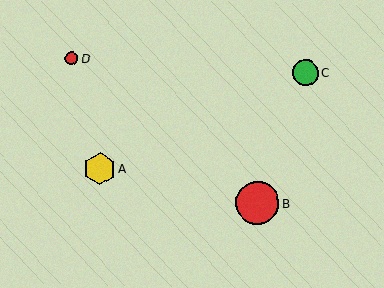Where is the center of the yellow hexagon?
The center of the yellow hexagon is at (100, 169).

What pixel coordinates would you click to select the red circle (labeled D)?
Click at (71, 59) to select the red circle D.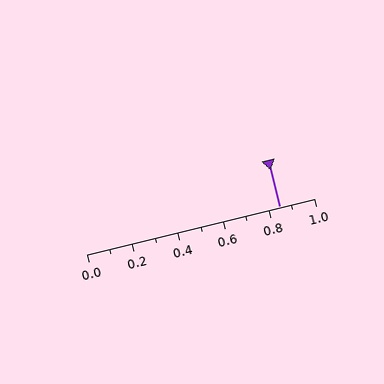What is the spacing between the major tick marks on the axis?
The major ticks are spaced 0.2 apart.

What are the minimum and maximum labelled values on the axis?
The axis runs from 0.0 to 1.0.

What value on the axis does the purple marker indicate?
The marker indicates approximately 0.85.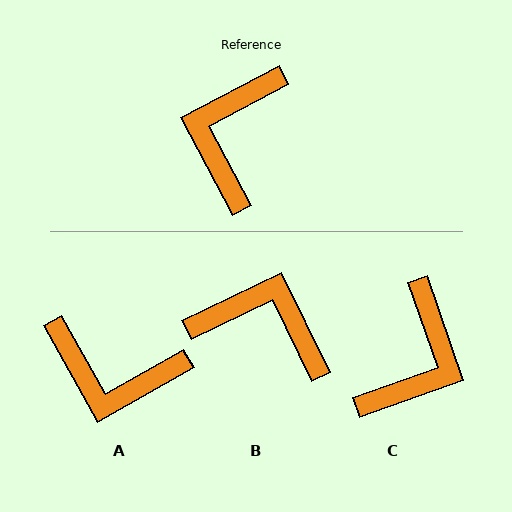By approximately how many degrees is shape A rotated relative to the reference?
Approximately 92 degrees counter-clockwise.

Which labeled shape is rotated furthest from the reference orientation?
C, about 171 degrees away.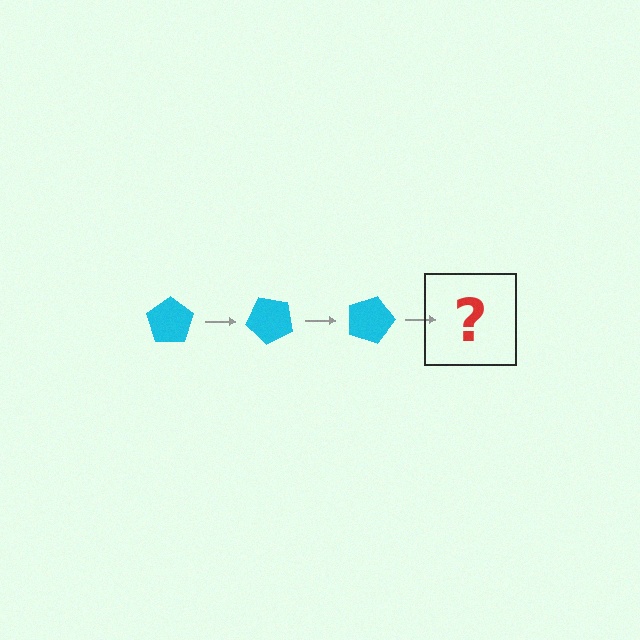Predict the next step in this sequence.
The next step is a cyan pentagon rotated 135 degrees.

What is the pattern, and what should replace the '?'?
The pattern is that the pentagon rotates 45 degrees each step. The '?' should be a cyan pentagon rotated 135 degrees.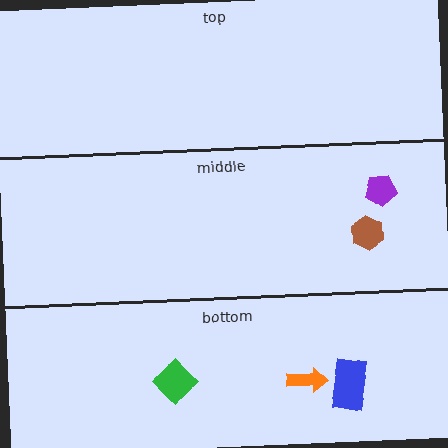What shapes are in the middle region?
The brown hexagon, the purple pentagon.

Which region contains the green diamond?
The bottom region.